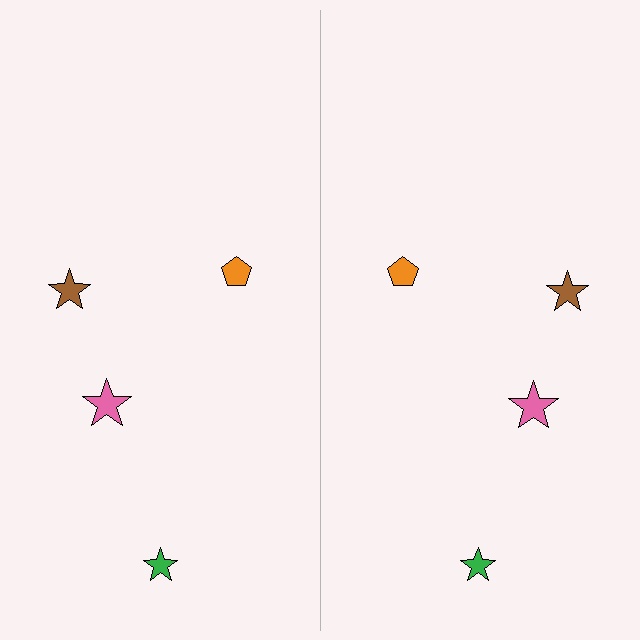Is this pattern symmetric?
Yes, this pattern has bilateral (reflection) symmetry.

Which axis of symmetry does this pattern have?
The pattern has a vertical axis of symmetry running through the center of the image.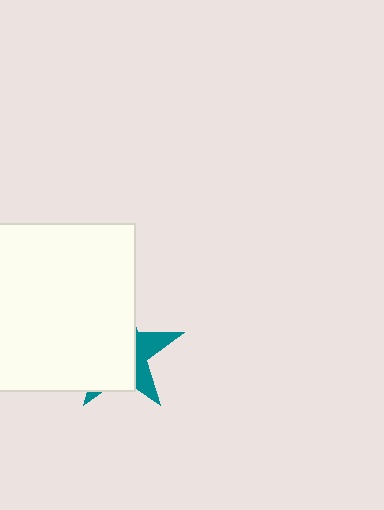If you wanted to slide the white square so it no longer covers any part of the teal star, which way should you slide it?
Slide it left — that is the most direct way to separate the two shapes.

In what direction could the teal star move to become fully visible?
The teal star could move right. That would shift it out from behind the white square entirely.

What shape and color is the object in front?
The object in front is a white square.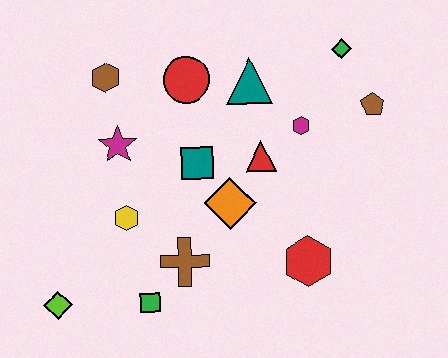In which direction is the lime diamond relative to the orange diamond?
The lime diamond is to the left of the orange diamond.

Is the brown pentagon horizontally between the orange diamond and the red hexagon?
No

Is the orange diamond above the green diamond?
No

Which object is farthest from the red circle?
The lime diamond is farthest from the red circle.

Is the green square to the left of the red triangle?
Yes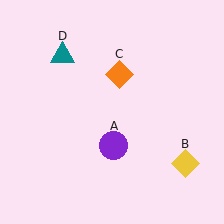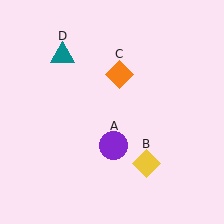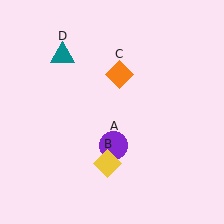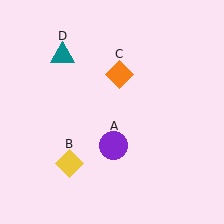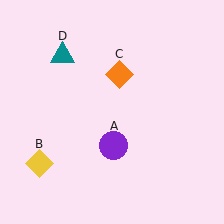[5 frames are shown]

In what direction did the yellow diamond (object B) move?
The yellow diamond (object B) moved left.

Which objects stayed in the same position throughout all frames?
Purple circle (object A) and orange diamond (object C) and teal triangle (object D) remained stationary.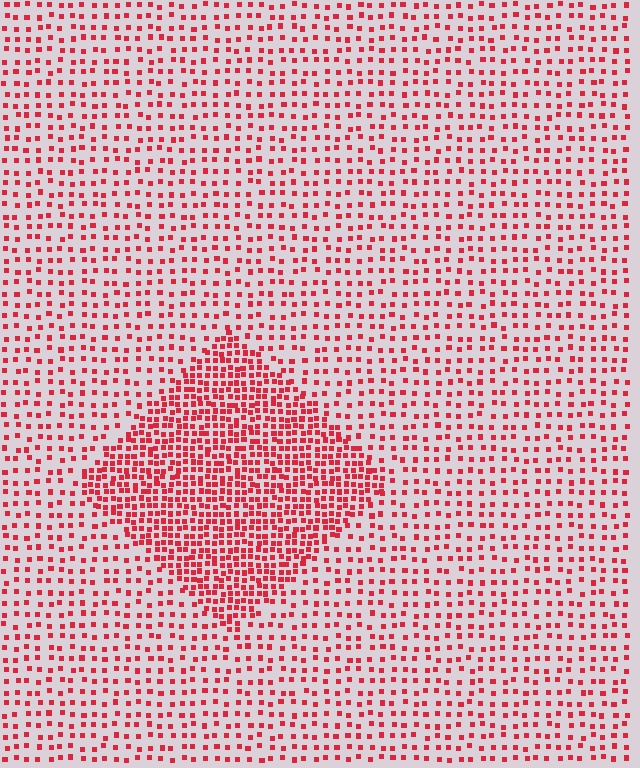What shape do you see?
I see a diamond.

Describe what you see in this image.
The image contains small red elements arranged at two different densities. A diamond-shaped region is visible where the elements are more densely packed than the surrounding area.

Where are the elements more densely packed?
The elements are more densely packed inside the diamond boundary.